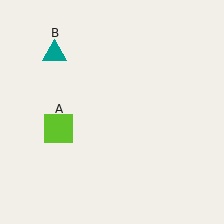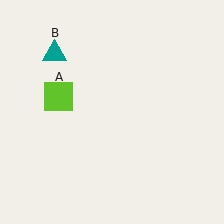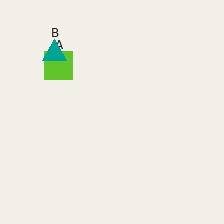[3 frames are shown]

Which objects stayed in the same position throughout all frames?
Teal triangle (object B) remained stationary.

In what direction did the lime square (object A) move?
The lime square (object A) moved up.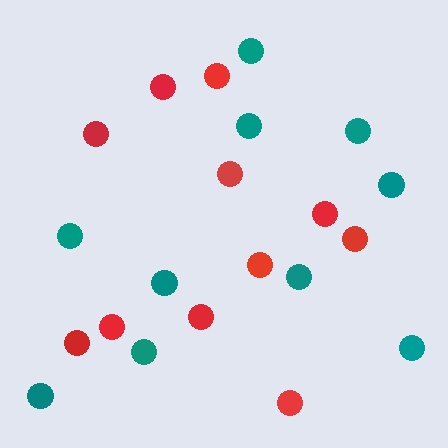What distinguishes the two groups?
There are 2 groups: one group of teal circles (10) and one group of red circles (11).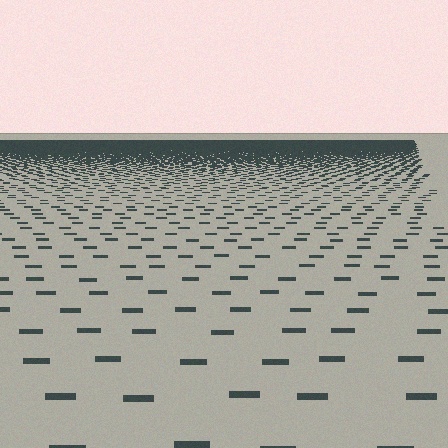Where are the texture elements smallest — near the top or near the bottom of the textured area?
Near the top.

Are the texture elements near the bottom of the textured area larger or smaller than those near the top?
Larger. Near the bottom, elements are closer to the viewer and appear at a bigger on-screen size.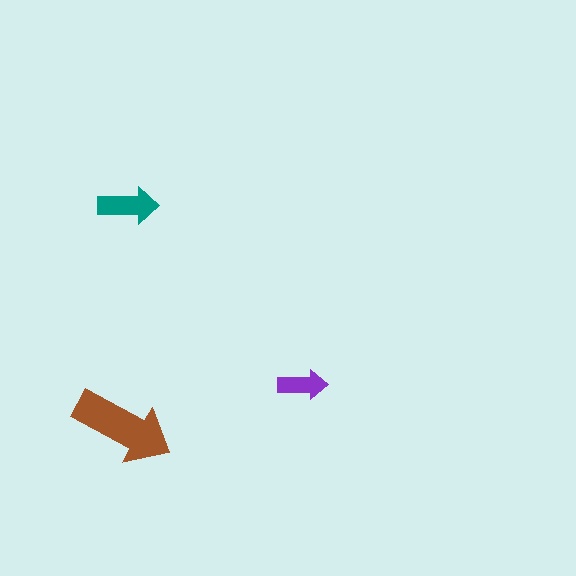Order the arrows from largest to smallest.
the brown one, the teal one, the purple one.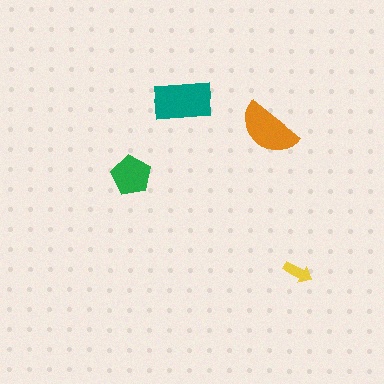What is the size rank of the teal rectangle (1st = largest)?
1st.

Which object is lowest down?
The yellow arrow is bottommost.